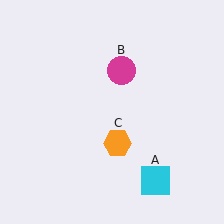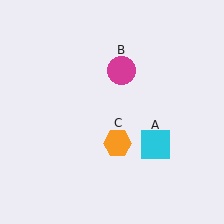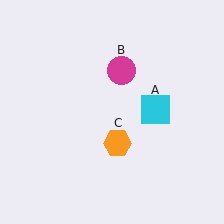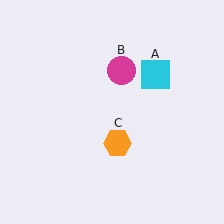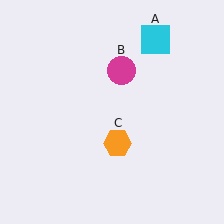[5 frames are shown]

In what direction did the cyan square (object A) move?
The cyan square (object A) moved up.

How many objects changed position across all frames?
1 object changed position: cyan square (object A).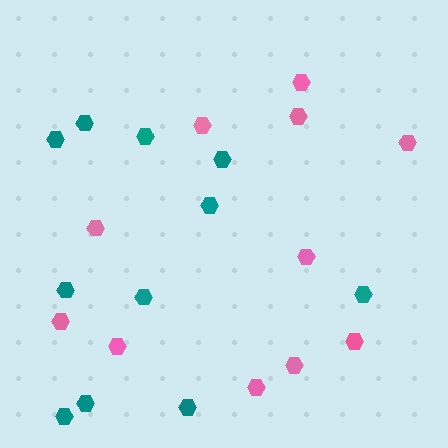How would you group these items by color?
There are 2 groups: one group of pink hexagons (11) and one group of teal hexagons (11).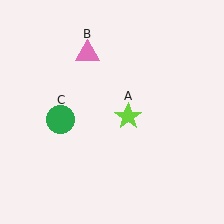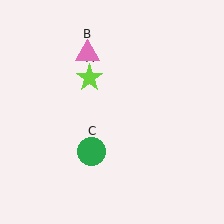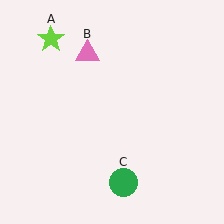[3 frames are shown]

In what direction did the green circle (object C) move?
The green circle (object C) moved down and to the right.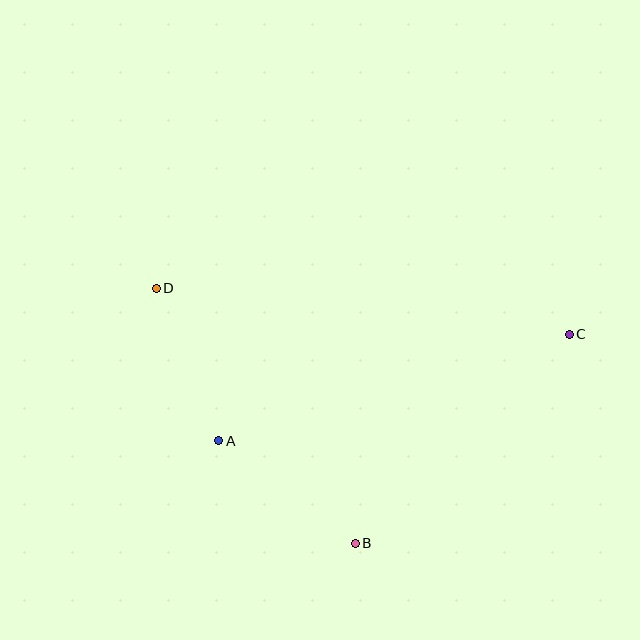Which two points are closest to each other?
Points A and D are closest to each other.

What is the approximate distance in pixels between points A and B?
The distance between A and B is approximately 171 pixels.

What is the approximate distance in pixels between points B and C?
The distance between B and C is approximately 299 pixels.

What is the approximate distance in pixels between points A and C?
The distance between A and C is approximately 366 pixels.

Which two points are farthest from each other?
Points C and D are farthest from each other.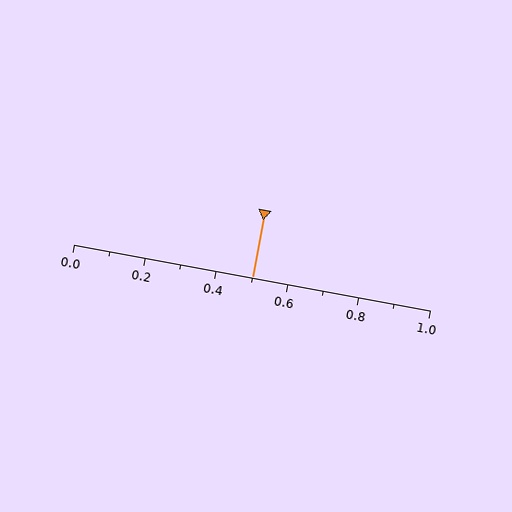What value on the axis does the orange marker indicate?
The marker indicates approximately 0.5.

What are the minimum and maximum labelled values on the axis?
The axis runs from 0.0 to 1.0.